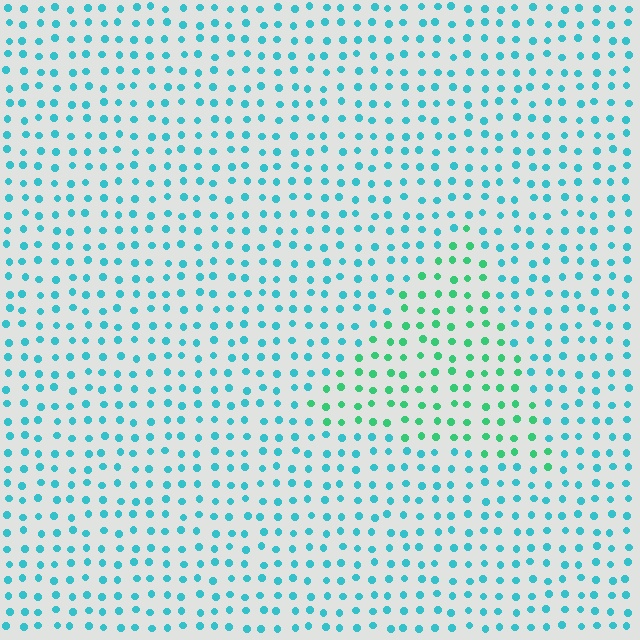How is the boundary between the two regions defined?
The boundary is defined purely by a slight shift in hue (about 39 degrees). Spacing, size, and orientation are identical on both sides.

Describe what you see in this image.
The image is filled with small cyan elements in a uniform arrangement. A triangle-shaped region is visible where the elements are tinted to a slightly different hue, forming a subtle color boundary.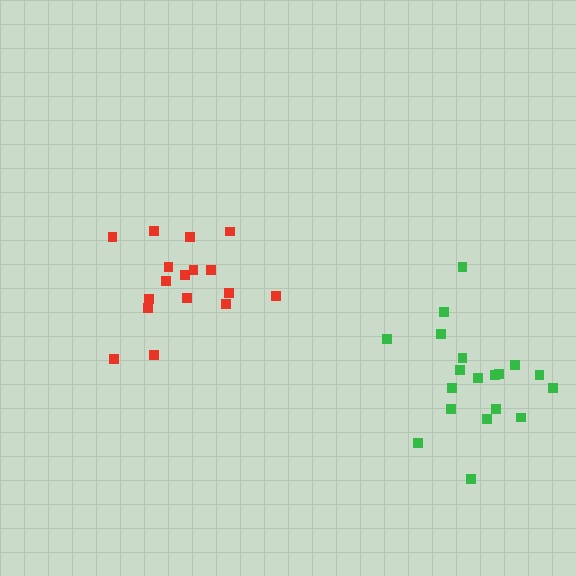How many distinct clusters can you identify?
There are 2 distinct clusters.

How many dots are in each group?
Group 1: 19 dots, Group 2: 17 dots (36 total).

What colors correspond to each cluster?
The clusters are colored: green, red.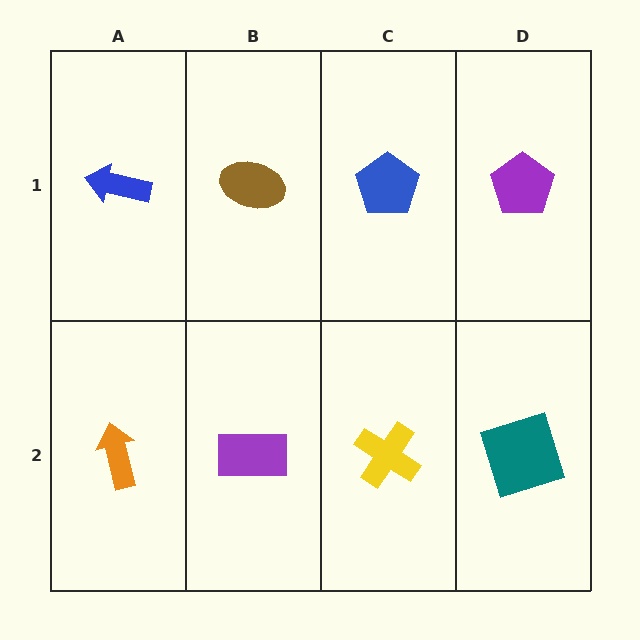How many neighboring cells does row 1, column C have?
3.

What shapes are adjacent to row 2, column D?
A purple pentagon (row 1, column D), a yellow cross (row 2, column C).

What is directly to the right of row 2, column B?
A yellow cross.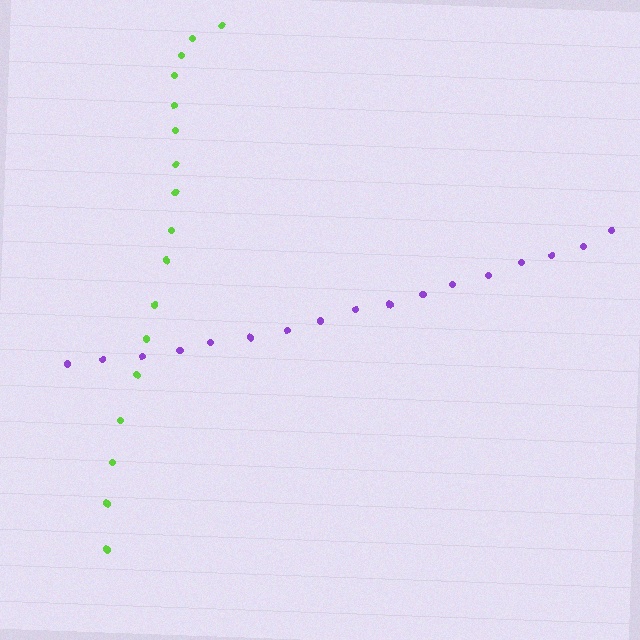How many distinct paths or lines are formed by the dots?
There are 2 distinct paths.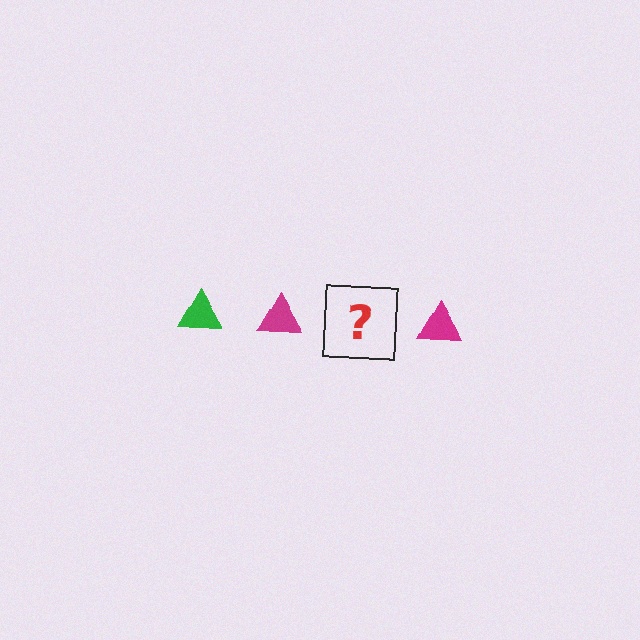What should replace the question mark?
The question mark should be replaced with a green triangle.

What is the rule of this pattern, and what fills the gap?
The rule is that the pattern cycles through green, magenta triangles. The gap should be filled with a green triangle.